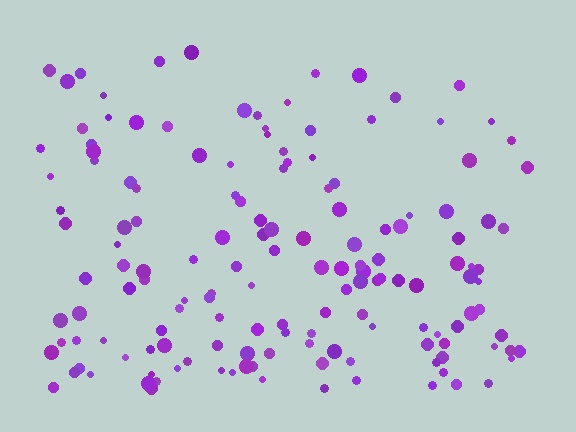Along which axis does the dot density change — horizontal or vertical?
Vertical.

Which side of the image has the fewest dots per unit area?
The top.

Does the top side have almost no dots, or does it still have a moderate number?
Still a moderate number, just noticeably fewer than the bottom.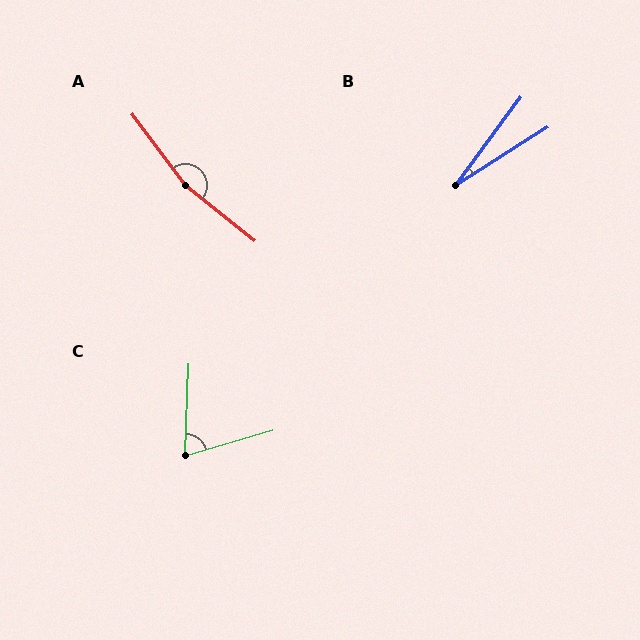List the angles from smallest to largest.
B (21°), C (71°), A (166°).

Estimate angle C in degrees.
Approximately 71 degrees.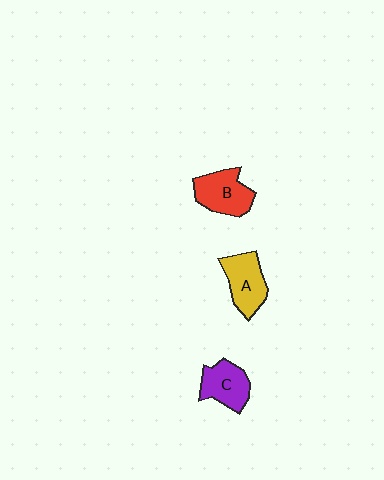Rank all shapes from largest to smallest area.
From largest to smallest: B (red), A (yellow), C (purple).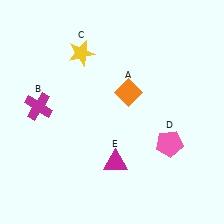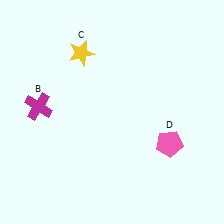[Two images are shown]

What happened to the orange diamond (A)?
The orange diamond (A) was removed in Image 2. It was in the top-right area of Image 1.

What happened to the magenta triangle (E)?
The magenta triangle (E) was removed in Image 2. It was in the bottom-right area of Image 1.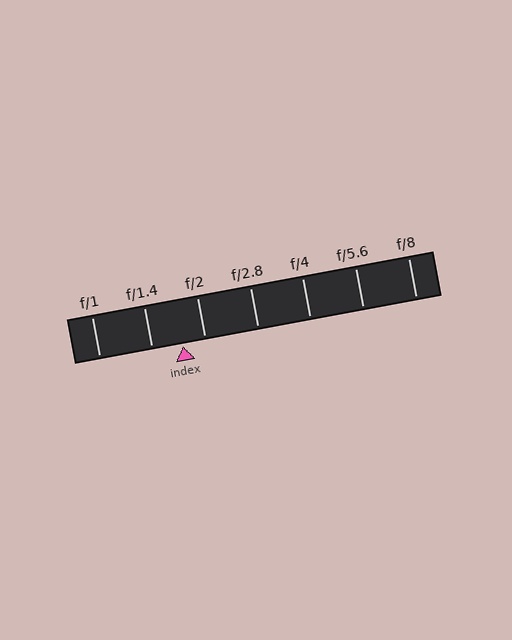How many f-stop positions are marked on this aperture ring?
There are 7 f-stop positions marked.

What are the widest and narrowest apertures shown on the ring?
The widest aperture shown is f/1 and the narrowest is f/8.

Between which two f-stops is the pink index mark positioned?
The index mark is between f/1.4 and f/2.